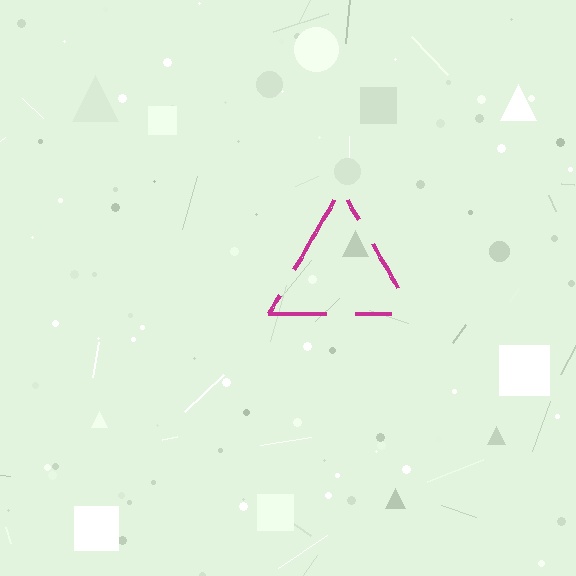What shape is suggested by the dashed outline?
The dashed outline suggests a triangle.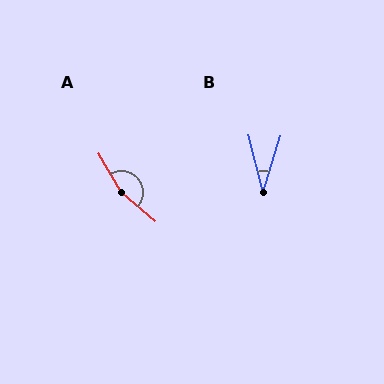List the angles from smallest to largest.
B (32°), A (161°).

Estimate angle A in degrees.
Approximately 161 degrees.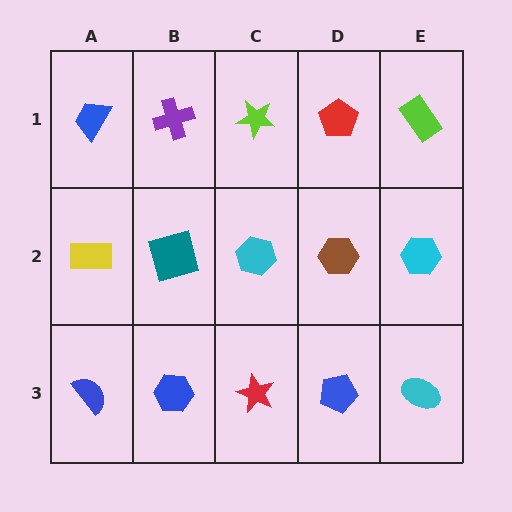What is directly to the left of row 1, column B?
A blue trapezoid.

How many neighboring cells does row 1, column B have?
3.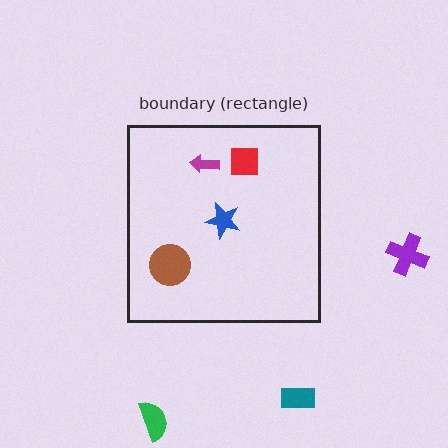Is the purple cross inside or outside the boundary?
Outside.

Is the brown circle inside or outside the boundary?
Inside.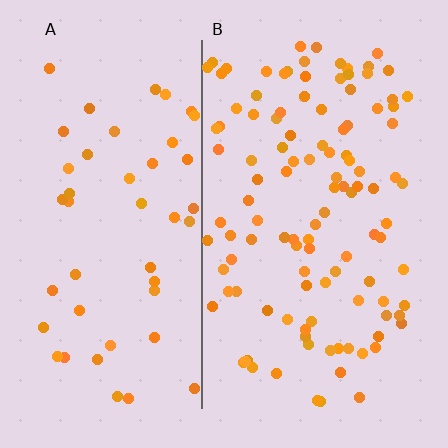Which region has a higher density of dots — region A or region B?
B (the right).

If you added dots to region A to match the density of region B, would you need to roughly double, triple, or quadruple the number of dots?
Approximately double.